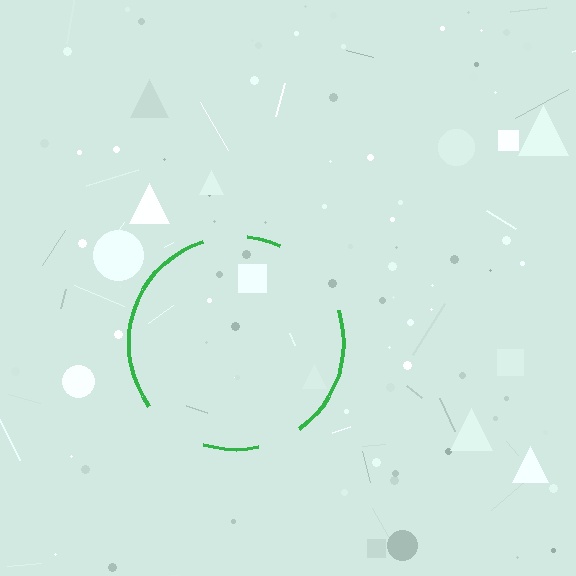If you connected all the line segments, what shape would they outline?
They would outline a circle.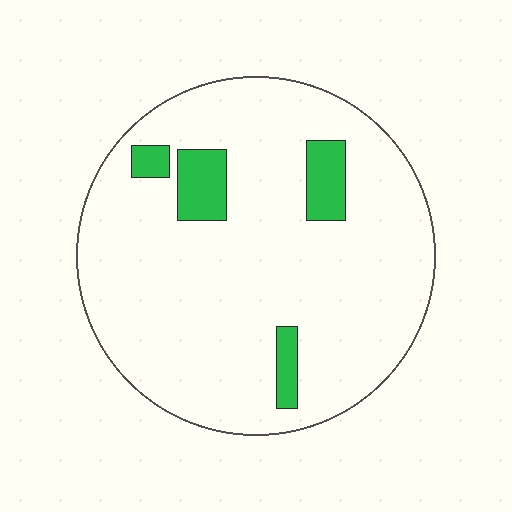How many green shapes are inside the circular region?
4.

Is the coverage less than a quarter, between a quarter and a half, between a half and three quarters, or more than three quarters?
Less than a quarter.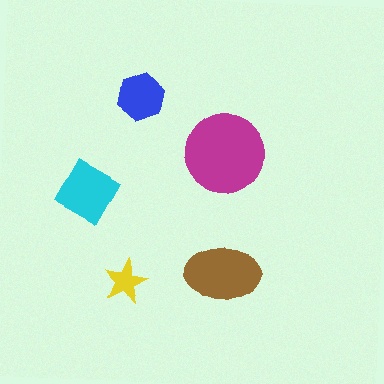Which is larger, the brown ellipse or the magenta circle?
The magenta circle.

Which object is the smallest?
The yellow star.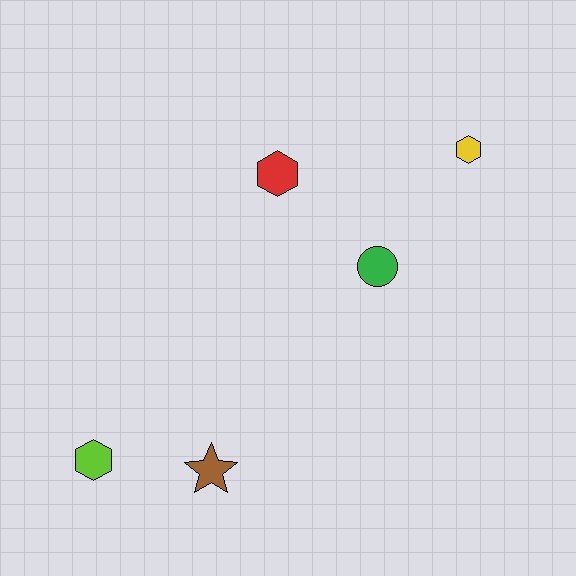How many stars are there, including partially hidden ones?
There is 1 star.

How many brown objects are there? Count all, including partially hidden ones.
There is 1 brown object.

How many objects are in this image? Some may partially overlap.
There are 5 objects.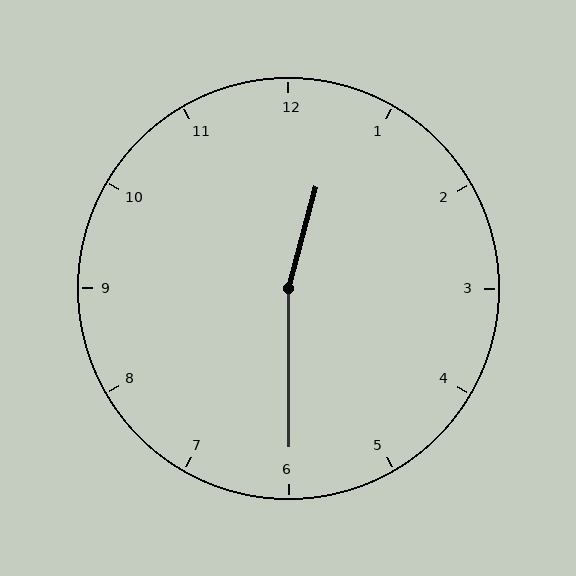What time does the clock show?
12:30.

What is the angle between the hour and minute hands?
Approximately 165 degrees.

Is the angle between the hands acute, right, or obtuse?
It is obtuse.